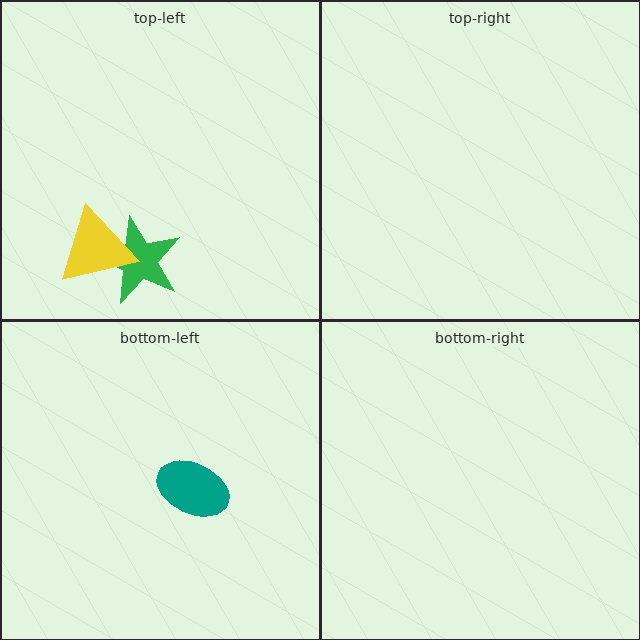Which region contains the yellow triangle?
The top-left region.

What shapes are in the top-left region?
The green star, the yellow triangle.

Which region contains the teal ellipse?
The bottom-left region.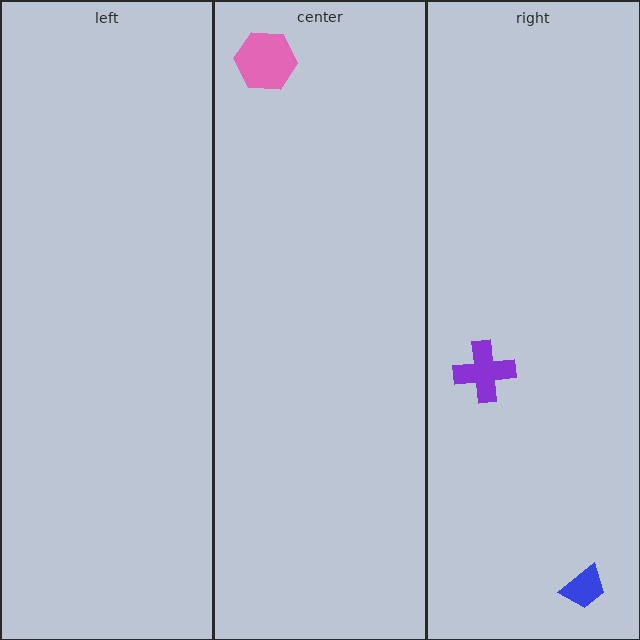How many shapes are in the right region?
2.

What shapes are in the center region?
The pink hexagon.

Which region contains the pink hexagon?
The center region.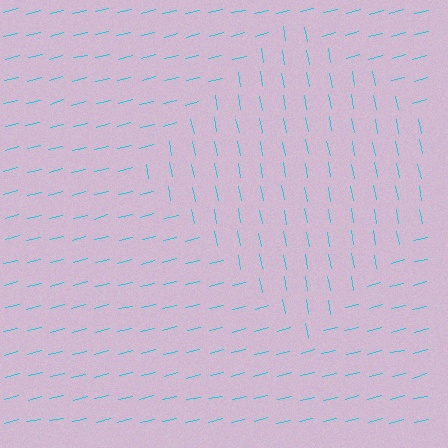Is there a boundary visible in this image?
Yes, there is a texture boundary formed by a change in line orientation.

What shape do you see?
I see a diamond.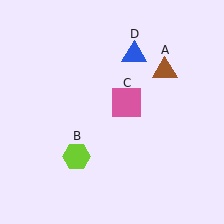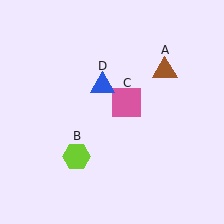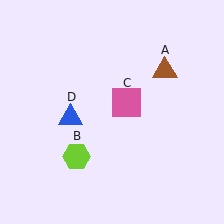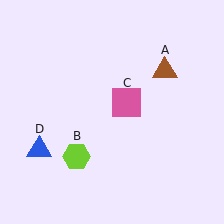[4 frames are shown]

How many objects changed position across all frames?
1 object changed position: blue triangle (object D).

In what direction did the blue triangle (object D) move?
The blue triangle (object D) moved down and to the left.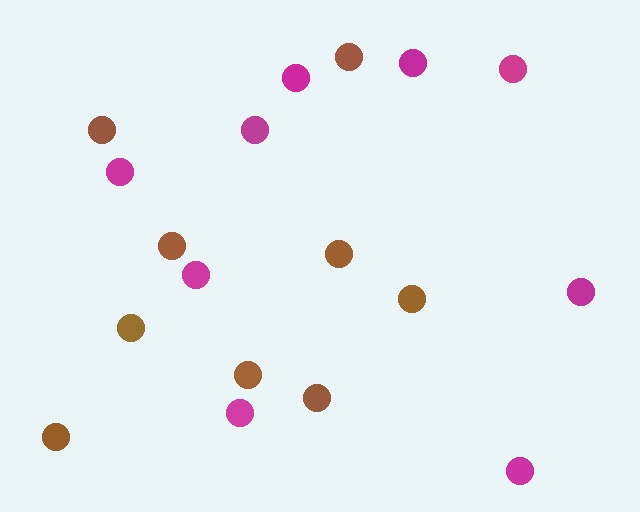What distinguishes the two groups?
There are 2 groups: one group of magenta circles (9) and one group of brown circles (9).